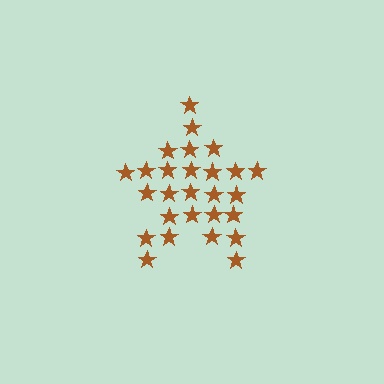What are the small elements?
The small elements are stars.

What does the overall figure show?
The overall figure shows a star.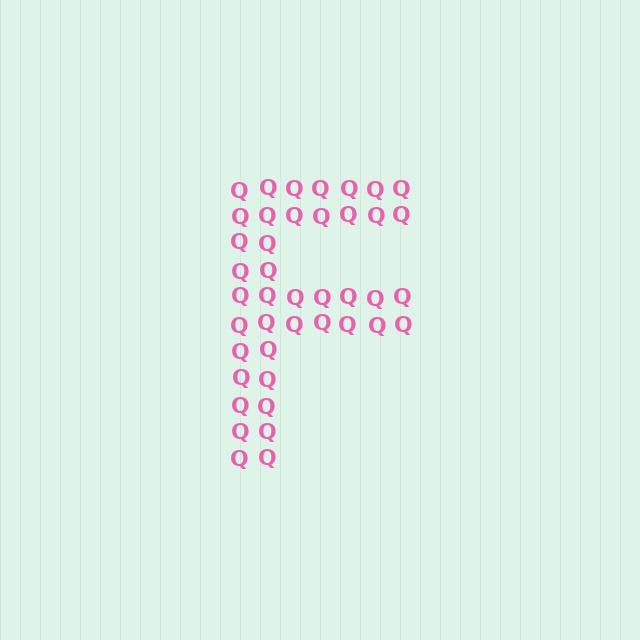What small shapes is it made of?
It is made of small letter Q's.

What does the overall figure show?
The overall figure shows the letter F.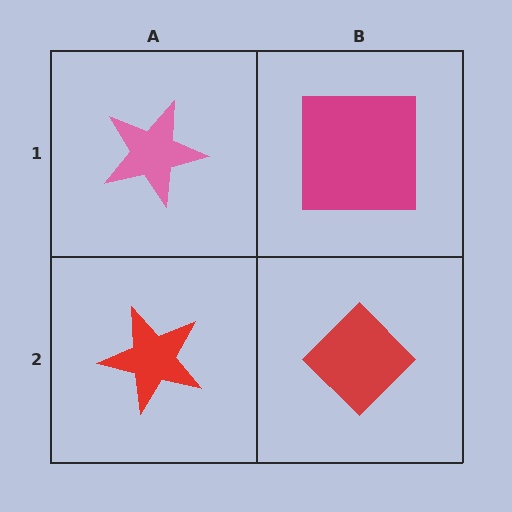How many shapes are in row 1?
2 shapes.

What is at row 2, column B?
A red diamond.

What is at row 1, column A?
A pink star.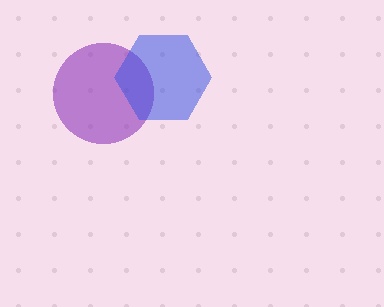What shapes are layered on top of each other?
The layered shapes are: a purple circle, a blue hexagon.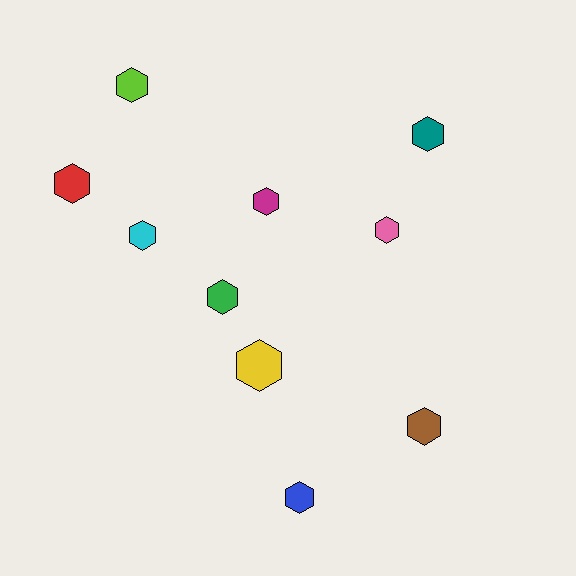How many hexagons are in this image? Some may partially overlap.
There are 10 hexagons.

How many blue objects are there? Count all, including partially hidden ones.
There is 1 blue object.